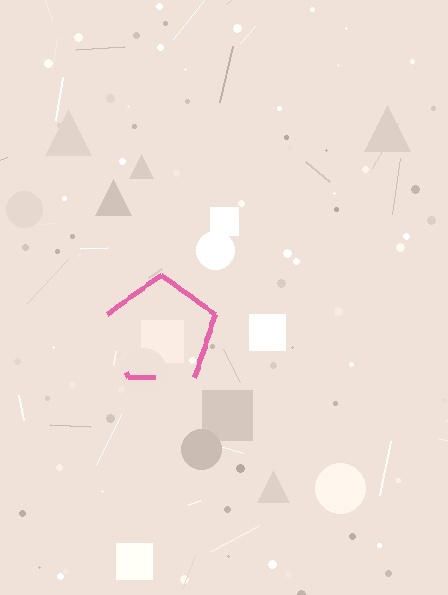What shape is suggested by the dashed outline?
The dashed outline suggests a pentagon.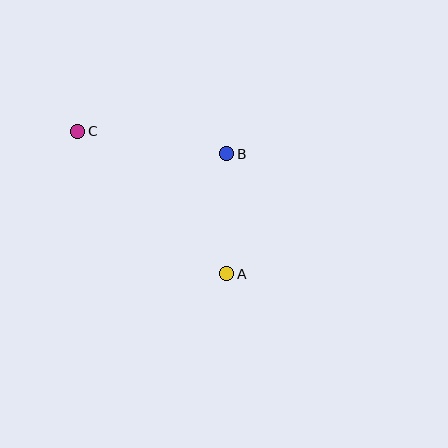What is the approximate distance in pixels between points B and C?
The distance between B and C is approximately 151 pixels.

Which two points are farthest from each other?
Points A and C are farthest from each other.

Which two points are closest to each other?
Points A and B are closest to each other.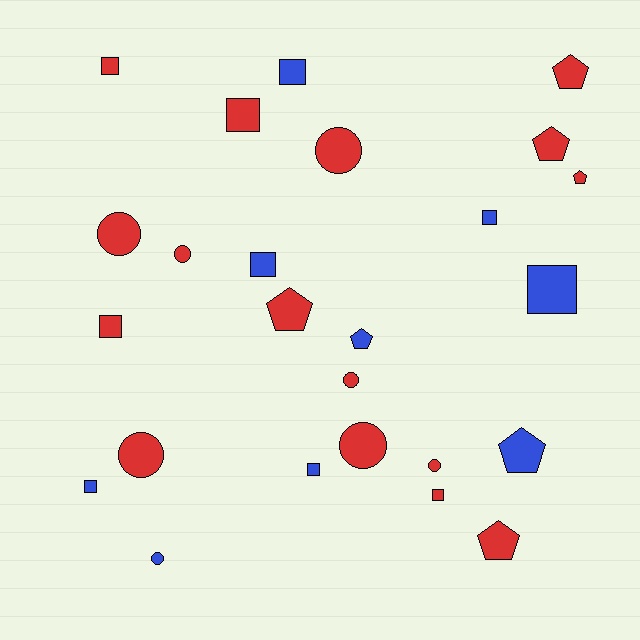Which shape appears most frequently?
Square, with 10 objects.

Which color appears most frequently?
Red, with 16 objects.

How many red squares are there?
There are 4 red squares.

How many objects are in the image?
There are 25 objects.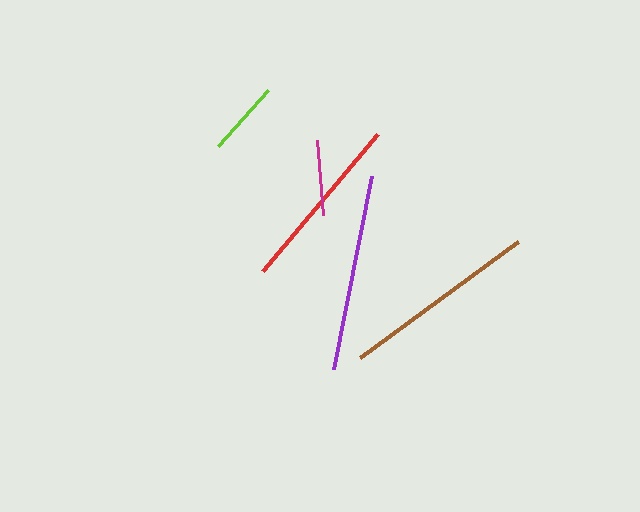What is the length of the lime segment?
The lime segment is approximately 75 pixels long.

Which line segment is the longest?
The purple line is the longest at approximately 196 pixels.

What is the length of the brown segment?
The brown segment is approximately 195 pixels long.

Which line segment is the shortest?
The magenta line is the shortest at approximately 75 pixels.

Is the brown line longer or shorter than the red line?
The brown line is longer than the red line.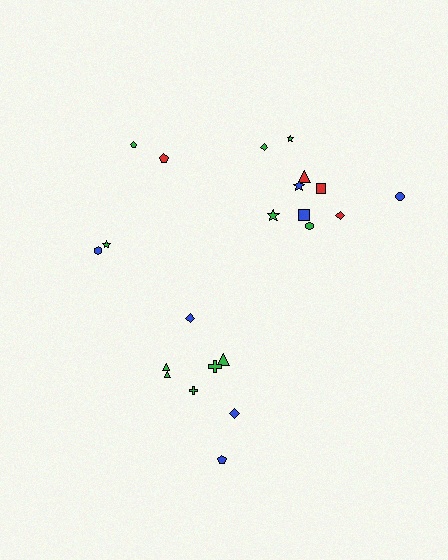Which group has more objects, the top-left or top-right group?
The top-right group.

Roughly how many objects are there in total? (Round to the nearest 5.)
Roughly 20 objects in total.